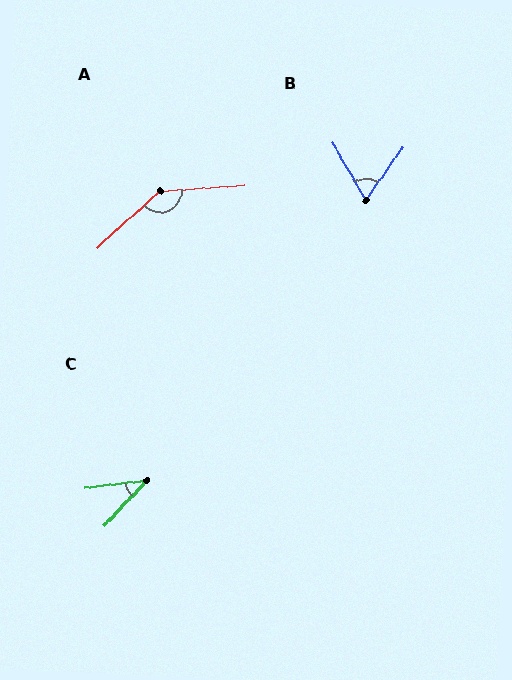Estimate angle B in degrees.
Approximately 66 degrees.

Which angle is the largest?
A, at approximately 142 degrees.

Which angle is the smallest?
C, at approximately 39 degrees.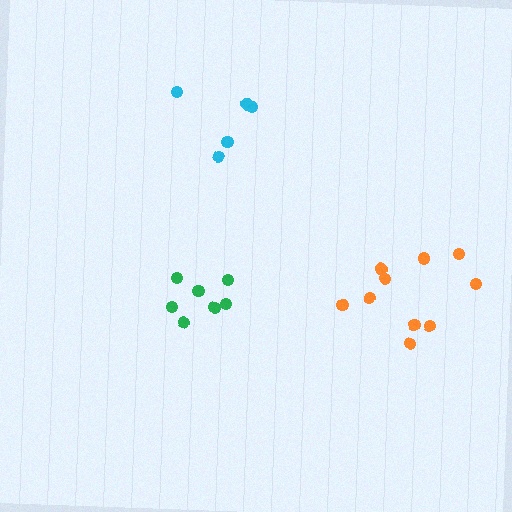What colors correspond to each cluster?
The clusters are colored: green, orange, cyan.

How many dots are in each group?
Group 1: 7 dots, Group 2: 10 dots, Group 3: 5 dots (22 total).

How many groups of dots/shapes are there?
There are 3 groups.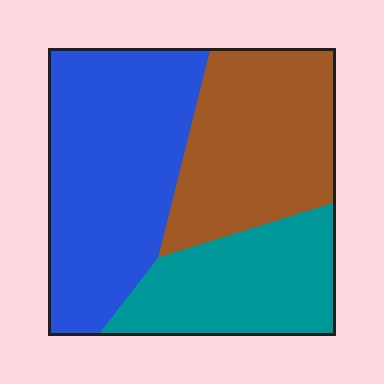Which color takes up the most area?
Blue, at roughly 40%.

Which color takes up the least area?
Teal, at roughly 25%.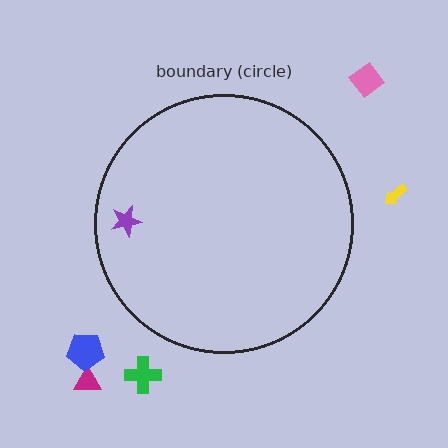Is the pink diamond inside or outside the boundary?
Outside.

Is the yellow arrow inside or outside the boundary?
Outside.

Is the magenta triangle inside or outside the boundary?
Outside.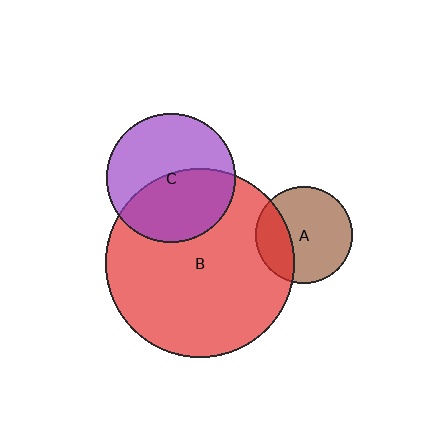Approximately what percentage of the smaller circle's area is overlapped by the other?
Approximately 45%.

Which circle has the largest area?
Circle B (red).